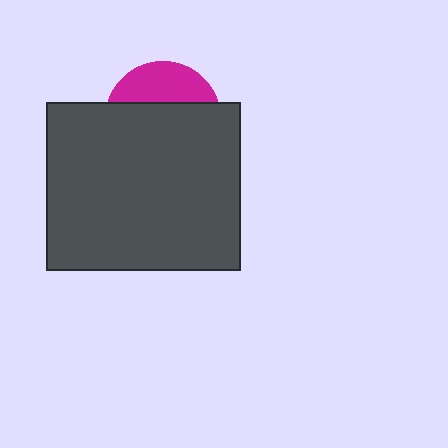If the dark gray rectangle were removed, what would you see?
You would see the complete magenta circle.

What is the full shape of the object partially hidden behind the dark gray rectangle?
The partially hidden object is a magenta circle.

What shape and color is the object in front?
The object in front is a dark gray rectangle.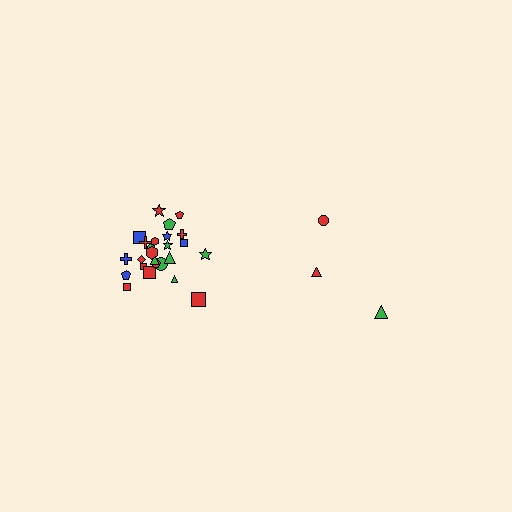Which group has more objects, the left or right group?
The left group.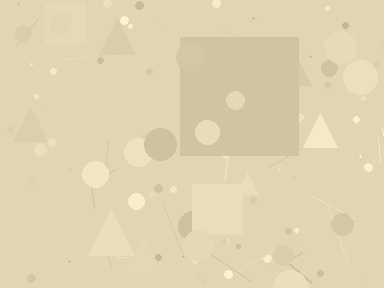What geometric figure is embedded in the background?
A square is embedded in the background.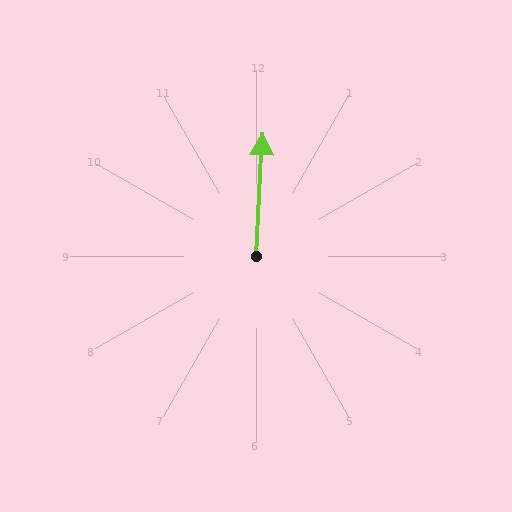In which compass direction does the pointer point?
North.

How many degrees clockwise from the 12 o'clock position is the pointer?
Approximately 3 degrees.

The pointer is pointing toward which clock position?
Roughly 12 o'clock.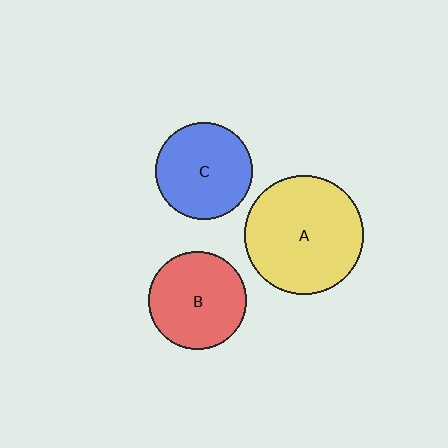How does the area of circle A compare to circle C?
Approximately 1.5 times.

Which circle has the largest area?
Circle A (yellow).